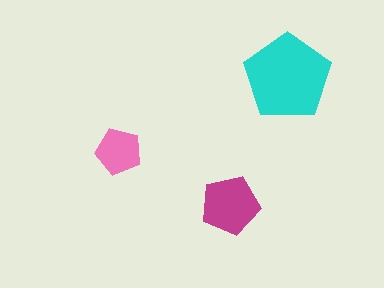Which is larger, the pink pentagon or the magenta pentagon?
The magenta one.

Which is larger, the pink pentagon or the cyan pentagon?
The cyan one.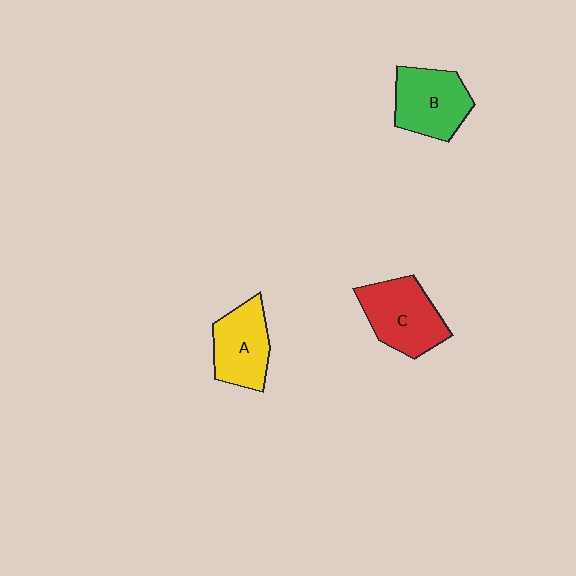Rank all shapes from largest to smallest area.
From largest to smallest: C (red), B (green), A (yellow).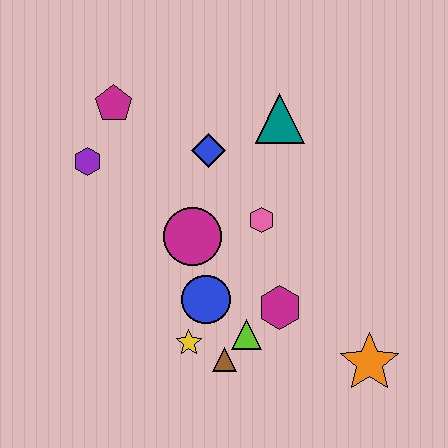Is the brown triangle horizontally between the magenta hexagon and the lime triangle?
No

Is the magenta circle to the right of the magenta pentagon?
Yes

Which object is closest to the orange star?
The magenta hexagon is closest to the orange star.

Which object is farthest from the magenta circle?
The orange star is farthest from the magenta circle.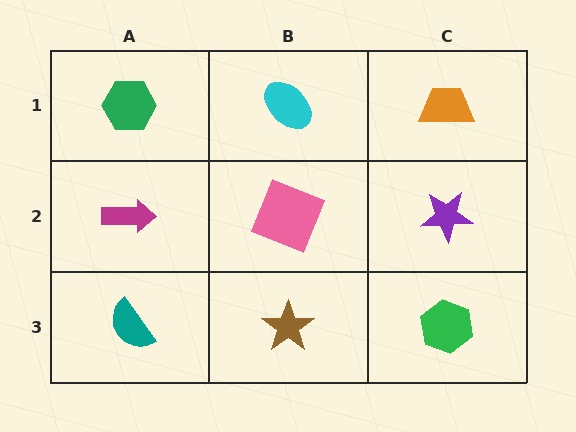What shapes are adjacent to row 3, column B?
A pink square (row 2, column B), a teal semicircle (row 3, column A), a green hexagon (row 3, column C).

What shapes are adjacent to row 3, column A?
A magenta arrow (row 2, column A), a brown star (row 3, column B).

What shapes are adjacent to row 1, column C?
A purple star (row 2, column C), a cyan ellipse (row 1, column B).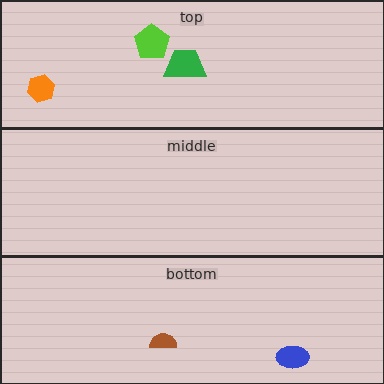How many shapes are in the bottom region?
2.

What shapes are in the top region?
The lime pentagon, the green trapezoid, the orange hexagon.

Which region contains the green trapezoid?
The top region.